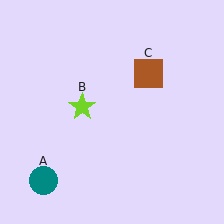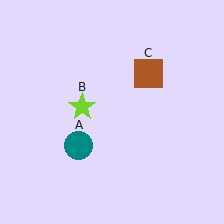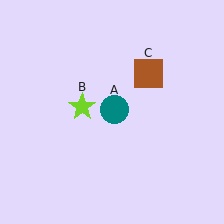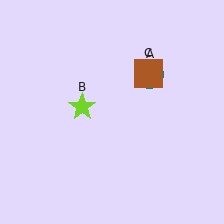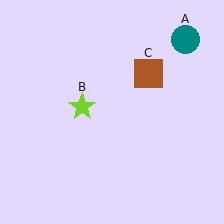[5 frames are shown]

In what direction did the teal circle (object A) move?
The teal circle (object A) moved up and to the right.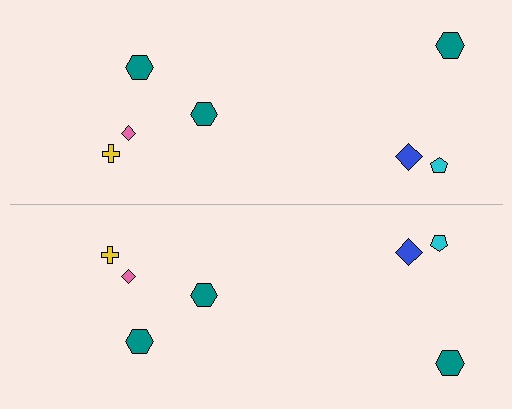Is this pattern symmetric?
Yes, this pattern has bilateral (reflection) symmetry.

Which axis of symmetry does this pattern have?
The pattern has a horizontal axis of symmetry running through the center of the image.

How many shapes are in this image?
There are 14 shapes in this image.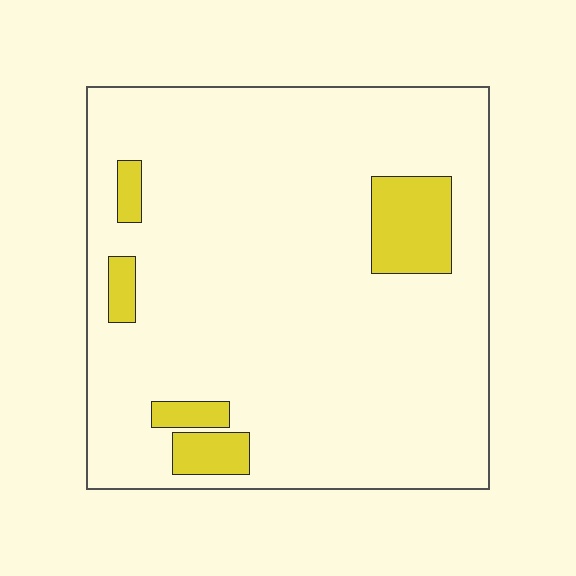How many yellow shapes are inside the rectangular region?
5.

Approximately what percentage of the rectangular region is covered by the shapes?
Approximately 10%.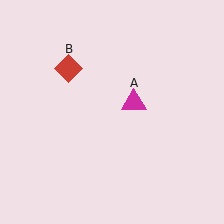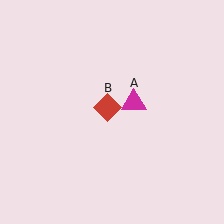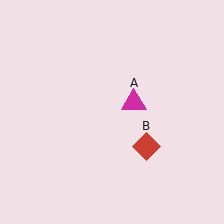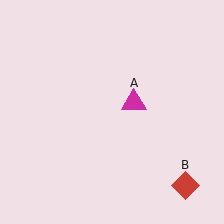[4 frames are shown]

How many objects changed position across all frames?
1 object changed position: red diamond (object B).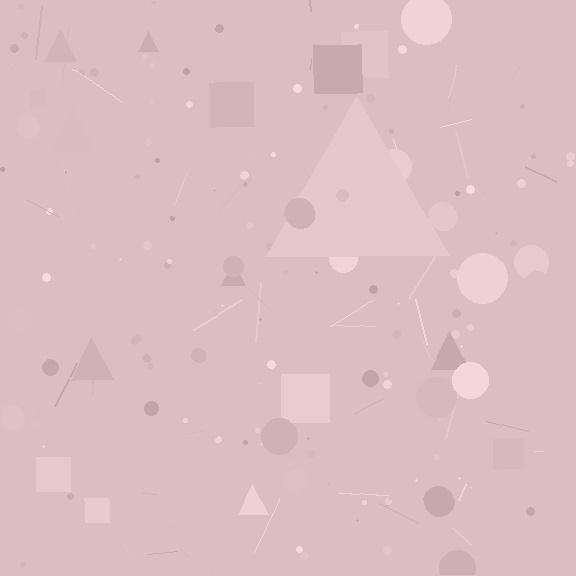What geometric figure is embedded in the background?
A triangle is embedded in the background.